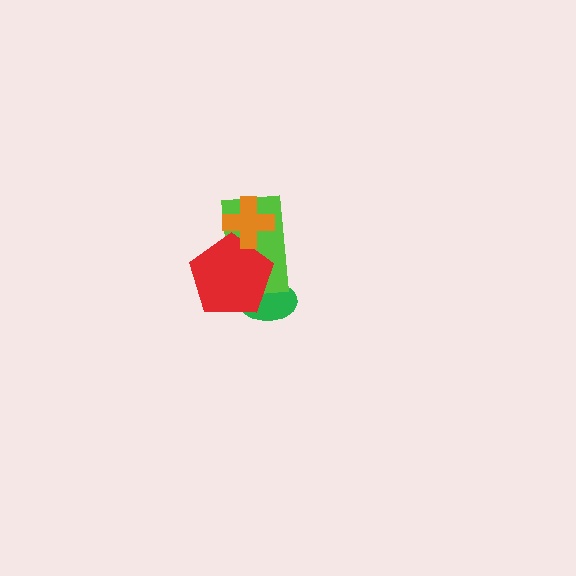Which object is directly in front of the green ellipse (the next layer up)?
The lime rectangle is directly in front of the green ellipse.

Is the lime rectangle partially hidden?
Yes, it is partially covered by another shape.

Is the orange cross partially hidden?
No, no other shape covers it.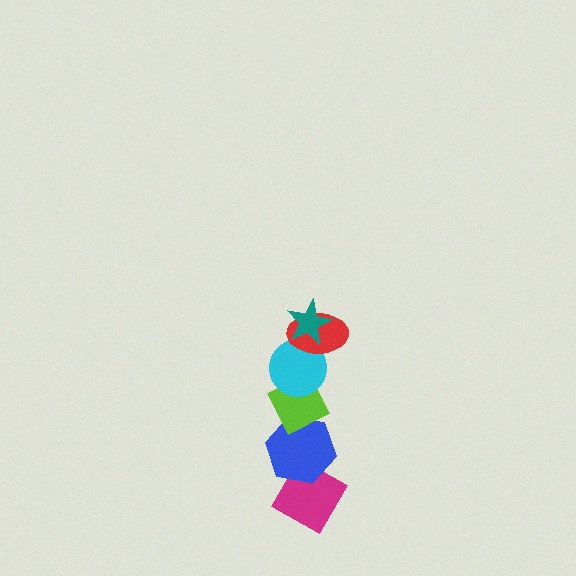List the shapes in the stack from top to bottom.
From top to bottom: the teal star, the red ellipse, the cyan circle, the lime diamond, the blue hexagon, the magenta diamond.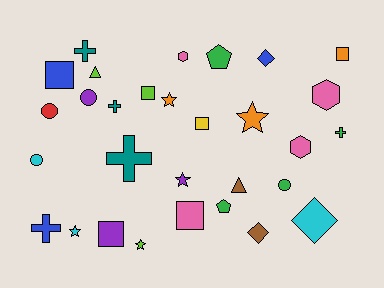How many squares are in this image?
There are 6 squares.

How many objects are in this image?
There are 30 objects.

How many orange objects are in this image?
There are 3 orange objects.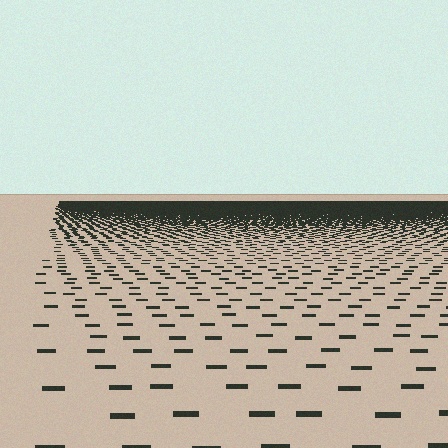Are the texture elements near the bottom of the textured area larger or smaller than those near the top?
Larger. Near the bottom, elements are closer to the viewer and appear at a bigger on-screen size.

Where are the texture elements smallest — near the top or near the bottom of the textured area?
Near the top.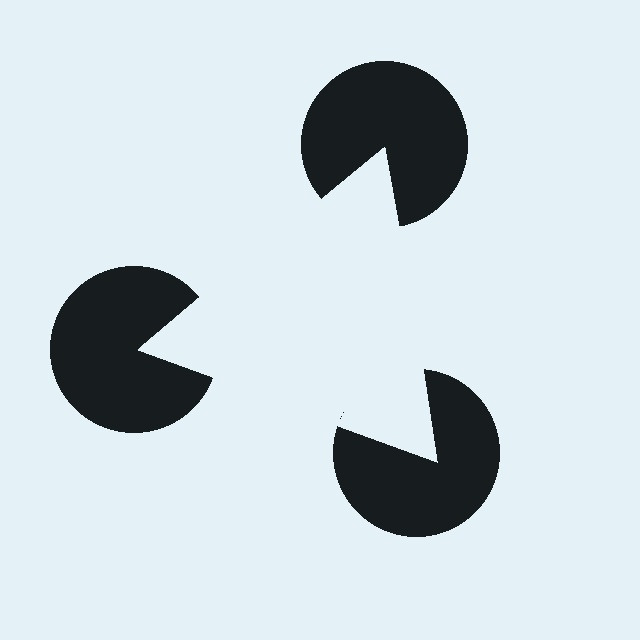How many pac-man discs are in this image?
There are 3 — one at each vertex of the illusory triangle.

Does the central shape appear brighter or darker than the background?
It typically appears slightly brighter than the background, even though no actual brightness change is drawn.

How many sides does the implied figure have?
3 sides.